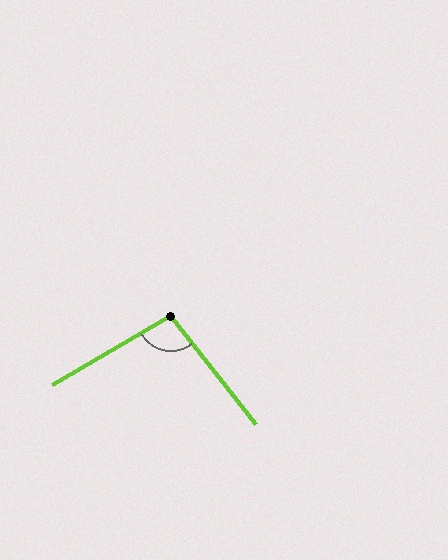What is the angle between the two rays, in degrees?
Approximately 98 degrees.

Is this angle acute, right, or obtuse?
It is obtuse.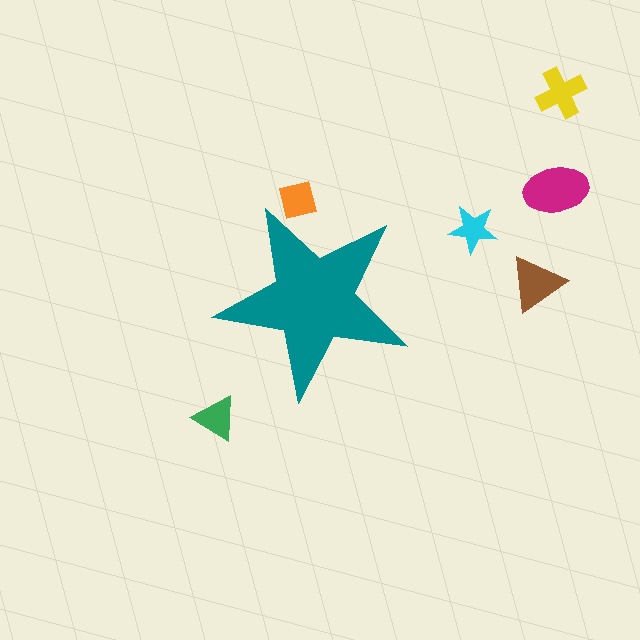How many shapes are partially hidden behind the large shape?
1 shape is partially hidden.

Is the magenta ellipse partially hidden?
No, the magenta ellipse is fully visible.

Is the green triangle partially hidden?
No, the green triangle is fully visible.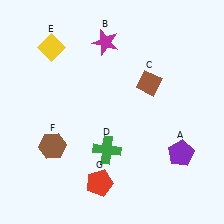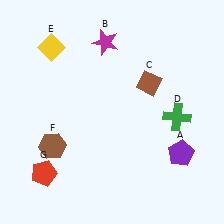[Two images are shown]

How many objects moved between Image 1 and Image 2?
2 objects moved between the two images.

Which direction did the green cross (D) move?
The green cross (D) moved right.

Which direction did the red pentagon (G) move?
The red pentagon (G) moved left.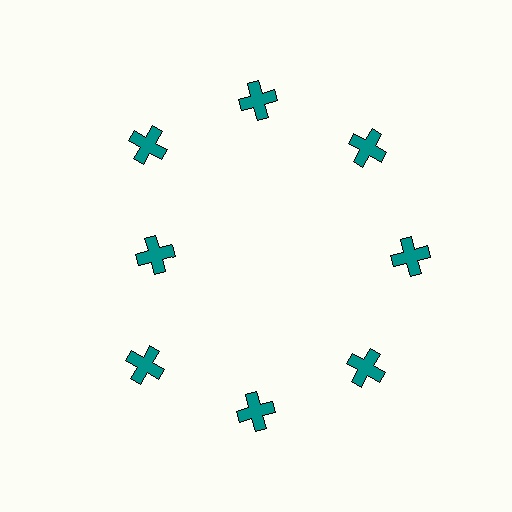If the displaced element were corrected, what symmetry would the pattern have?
It would have 8-fold rotational symmetry — the pattern would map onto itself every 45 degrees.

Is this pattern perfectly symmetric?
No. The 8 teal crosses are arranged in a ring, but one element near the 9 o'clock position is pulled inward toward the center, breaking the 8-fold rotational symmetry.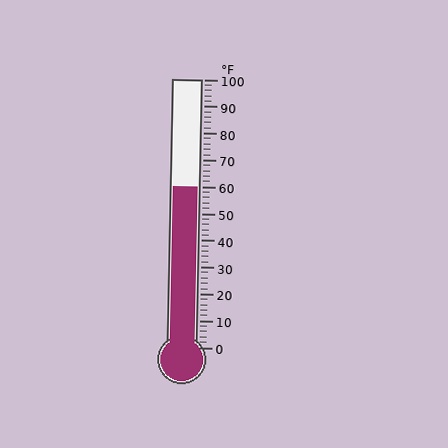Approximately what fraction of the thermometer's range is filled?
The thermometer is filled to approximately 60% of its range.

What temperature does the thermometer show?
The thermometer shows approximately 60°F.